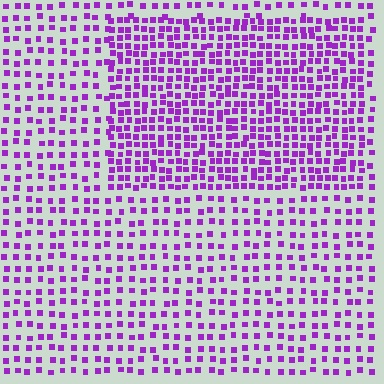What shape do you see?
I see a rectangle.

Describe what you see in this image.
The image contains small purple elements arranged at two different densities. A rectangle-shaped region is visible where the elements are more densely packed than the surrounding area.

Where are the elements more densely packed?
The elements are more densely packed inside the rectangle boundary.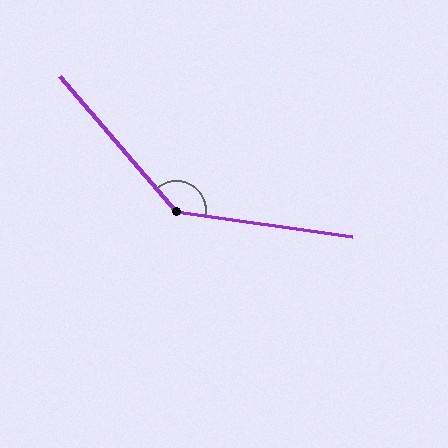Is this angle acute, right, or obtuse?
It is obtuse.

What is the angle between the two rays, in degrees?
Approximately 139 degrees.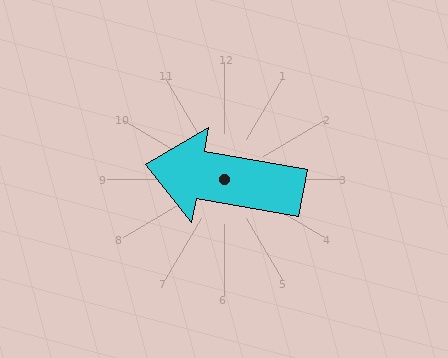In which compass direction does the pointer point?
West.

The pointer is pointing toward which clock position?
Roughly 9 o'clock.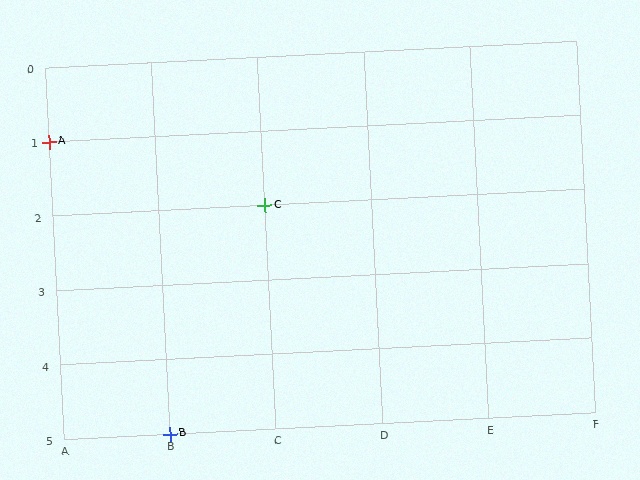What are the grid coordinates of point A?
Point A is at grid coordinates (A, 1).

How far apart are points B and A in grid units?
Points B and A are 1 column and 4 rows apart (about 4.1 grid units diagonally).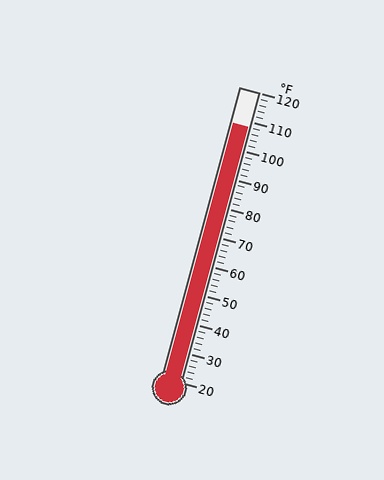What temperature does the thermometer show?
The thermometer shows approximately 108°F.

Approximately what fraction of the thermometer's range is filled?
The thermometer is filled to approximately 90% of its range.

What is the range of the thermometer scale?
The thermometer scale ranges from 20°F to 120°F.